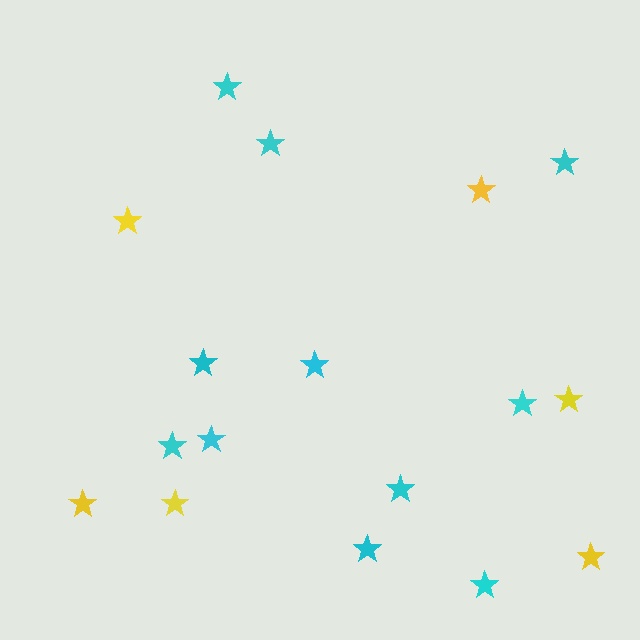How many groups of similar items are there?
There are 2 groups: one group of cyan stars (11) and one group of yellow stars (6).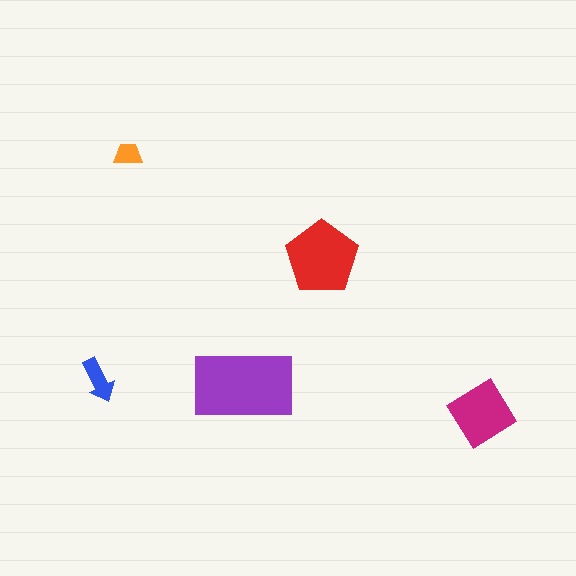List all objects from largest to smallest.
The purple rectangle, the red pentagon, the magenta diamond, the blue arrow, the orange trapezoid.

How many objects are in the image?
There are 5 objects in the image.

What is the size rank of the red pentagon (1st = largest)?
2nd.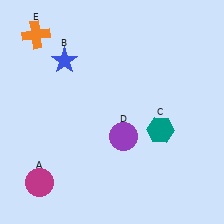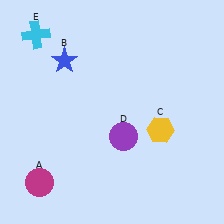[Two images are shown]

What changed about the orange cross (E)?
In Image 1, E is orange. In Image 2, it changed to cyan.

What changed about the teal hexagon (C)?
In Image 1, C is teal. In Image 2, it changed to yellow.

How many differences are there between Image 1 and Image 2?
There are 2 differences between the two images.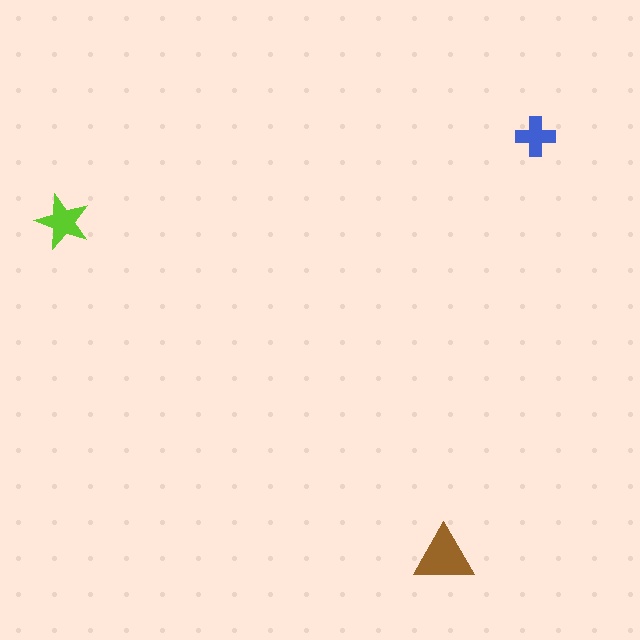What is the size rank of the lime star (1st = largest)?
2nd.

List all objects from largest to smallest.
The brown triangle, the lime star, the blue cross.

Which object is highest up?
The blue cross is topmost.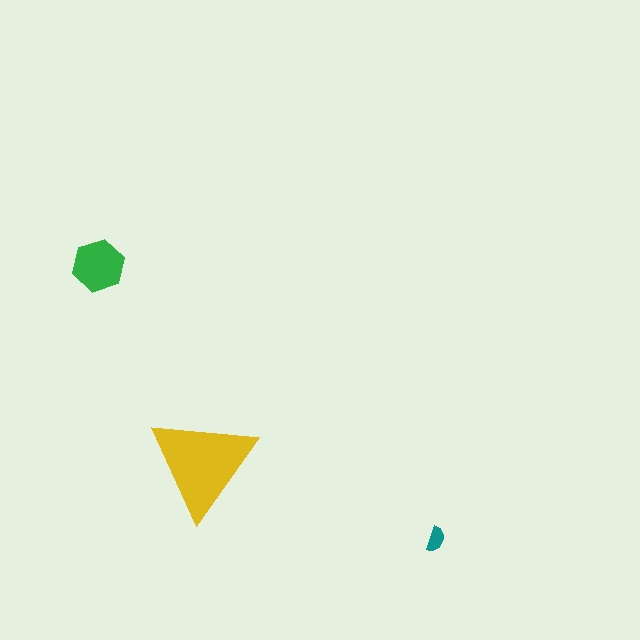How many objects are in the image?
There are 3 objects in the image.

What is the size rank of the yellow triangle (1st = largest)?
1st.